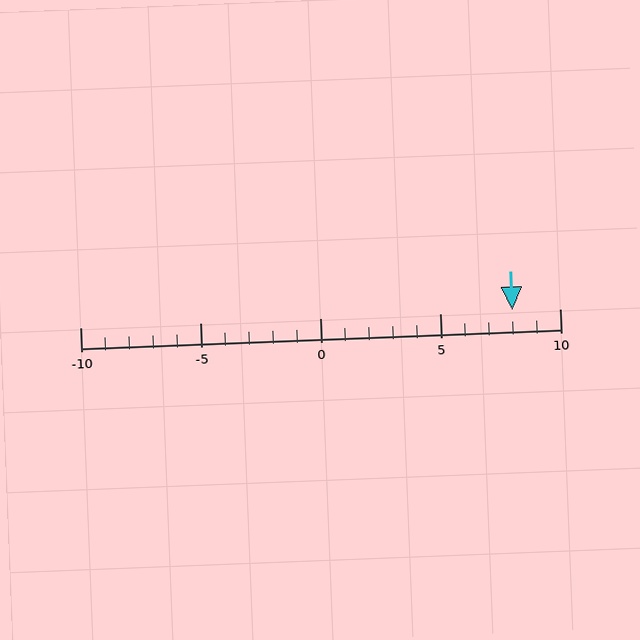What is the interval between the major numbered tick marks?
The major tick marks are spaced 5 units apart.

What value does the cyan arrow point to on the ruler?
The cyan arrow points to approximately 8.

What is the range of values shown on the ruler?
The ruler shows values from -10 to 10.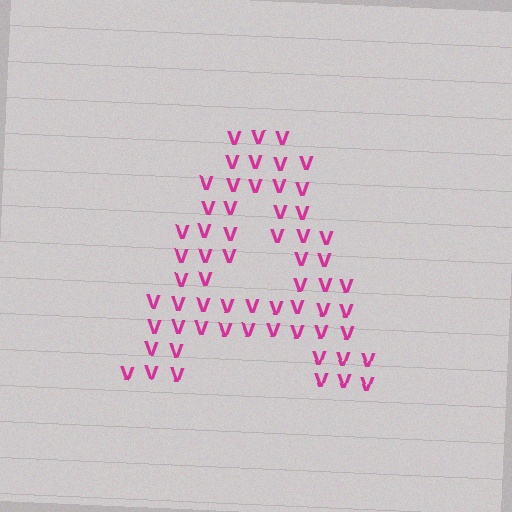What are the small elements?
The small elements are letter V's.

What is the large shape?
The large shape is the letter A.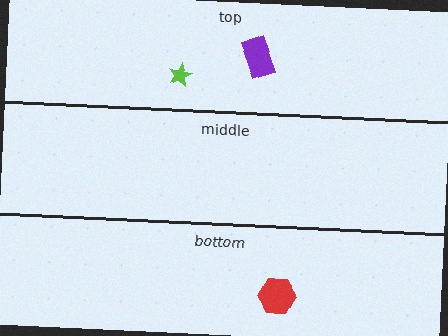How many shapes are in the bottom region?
1.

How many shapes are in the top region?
2.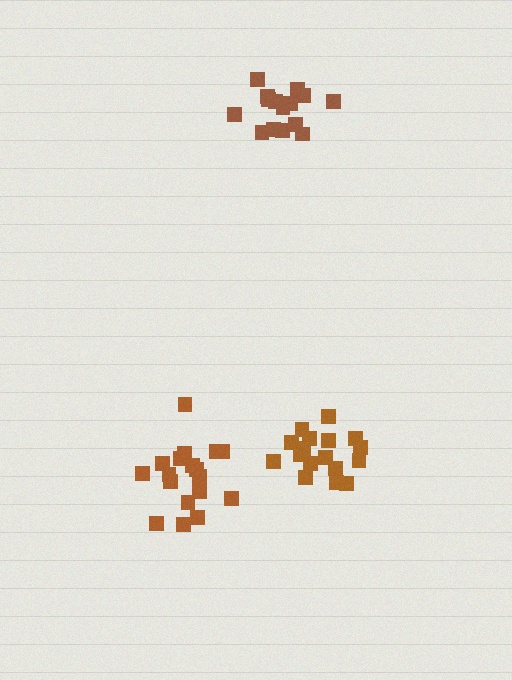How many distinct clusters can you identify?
There are 3 distinct clusters.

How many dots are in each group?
Group 1: 17 dots, Group 2: 15 dots, Group 3: 18 dots (50 total).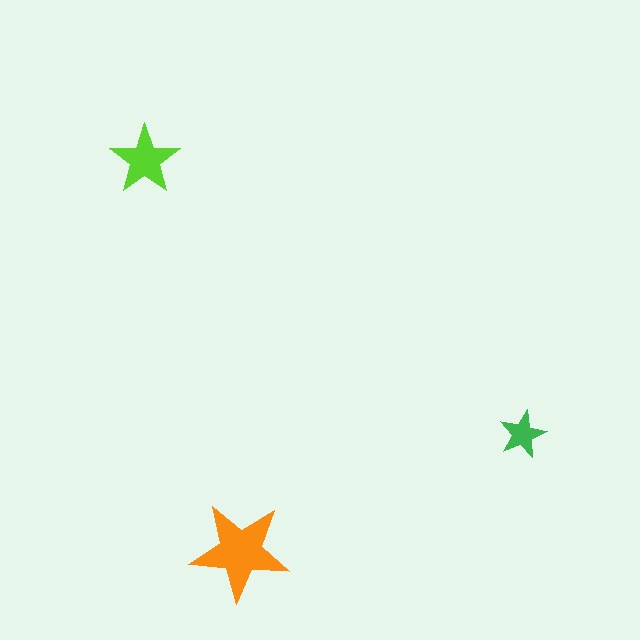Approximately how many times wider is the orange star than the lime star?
About 1.5 times wider.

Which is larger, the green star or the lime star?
The lime one.